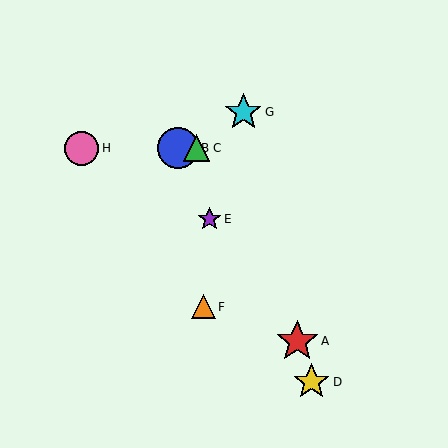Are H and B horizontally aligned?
Yes, both are at y≈148.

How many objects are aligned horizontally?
3 objects (B, C, H) are aligned horizontally.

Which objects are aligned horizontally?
Objects B, C, H are aligned horizontally.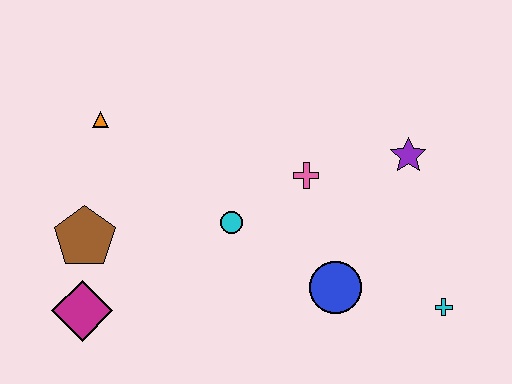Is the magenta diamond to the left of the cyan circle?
Yes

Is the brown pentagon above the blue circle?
Yes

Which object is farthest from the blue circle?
The orange triangle is farthest from the blue circle.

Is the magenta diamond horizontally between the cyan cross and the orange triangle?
No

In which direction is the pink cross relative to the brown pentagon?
The pink cross is to the right of the brown pentagon.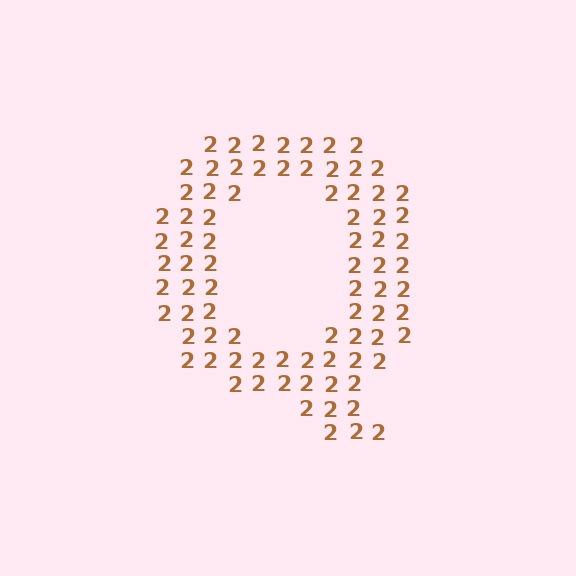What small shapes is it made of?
It is made of small digit 2's.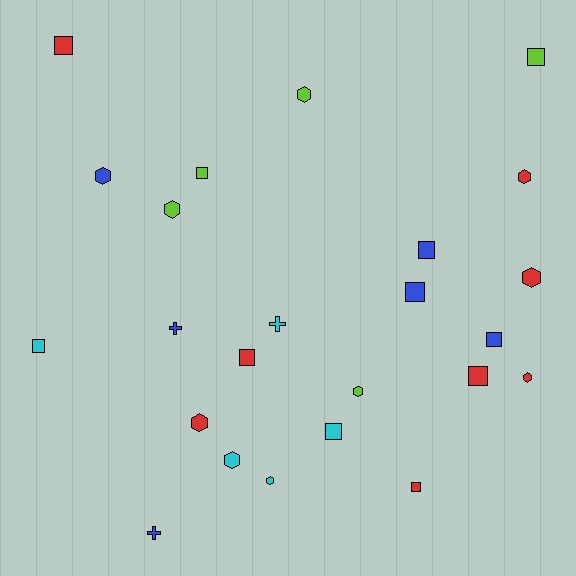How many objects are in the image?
There are 24 objects.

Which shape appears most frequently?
Square, with 11 objects.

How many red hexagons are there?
There are 4 red hexagons.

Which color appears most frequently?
Red, with 8 objects.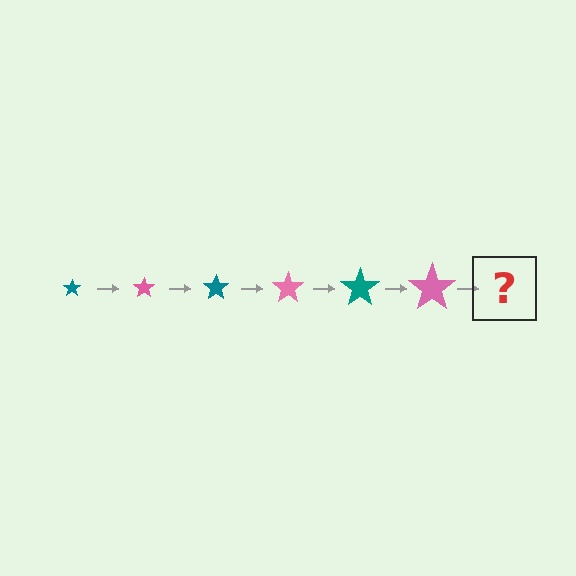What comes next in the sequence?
The next element should be a teal star, larger than the previous one.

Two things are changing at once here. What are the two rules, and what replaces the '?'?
The two rules are that the star grows larger each step and the color cycles through teal and pink. The '?' should be a teal star, larger than the previous one.